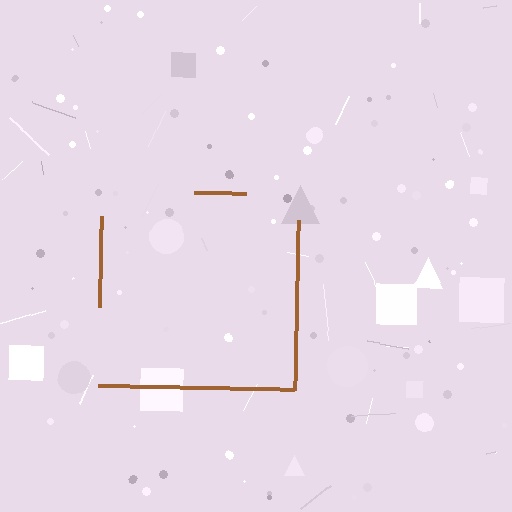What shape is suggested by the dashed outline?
The dashed outline suggests a square.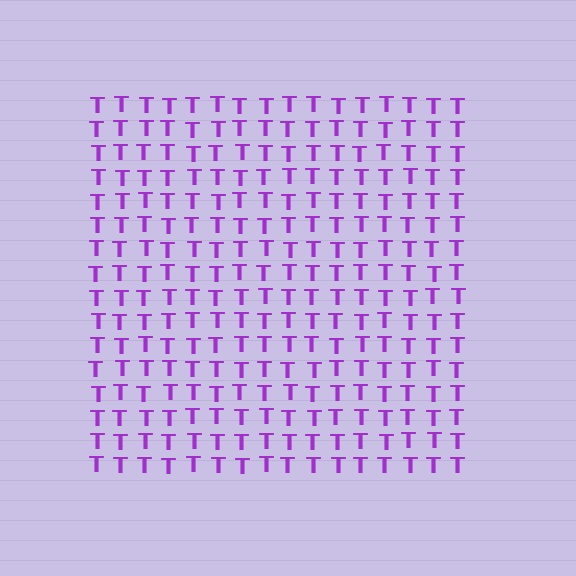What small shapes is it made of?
It is made of small letter T's.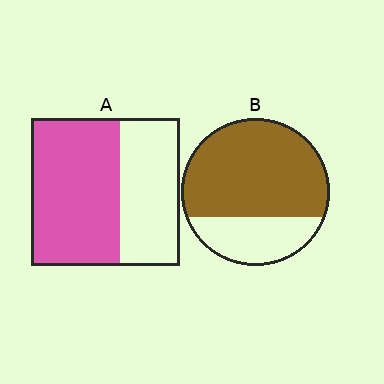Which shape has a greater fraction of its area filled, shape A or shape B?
Shape B.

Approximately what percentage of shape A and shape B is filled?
A is approximately 60% and B is approximately 70%.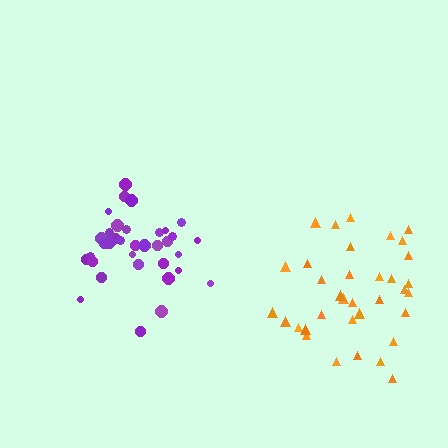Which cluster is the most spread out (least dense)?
Orange.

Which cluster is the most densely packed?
Purple.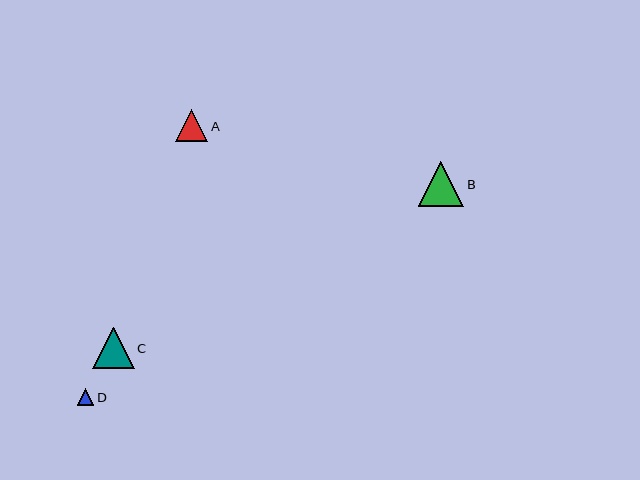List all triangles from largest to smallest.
From largest to smallest: B, C, A, D.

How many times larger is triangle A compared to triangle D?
Triangle A is approximately 1.9 times the size of triangle D.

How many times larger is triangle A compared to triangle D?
Triangle A is approximately 1.9 times the size of triangle D.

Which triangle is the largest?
Triangle B is the largest with a size of approximately 45 pixels.